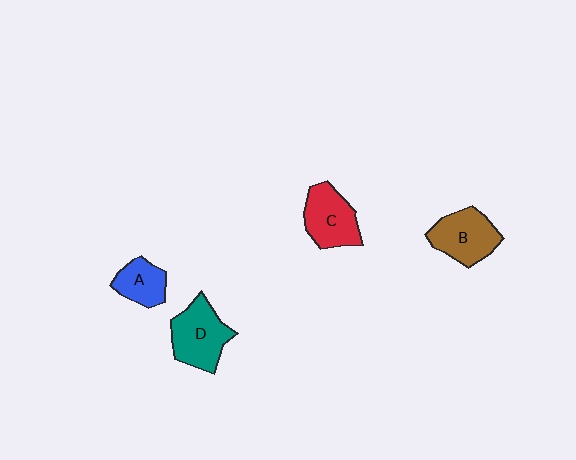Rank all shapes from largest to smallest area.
From largest to smallest: D (teal), B (brown), C (red), A (blue).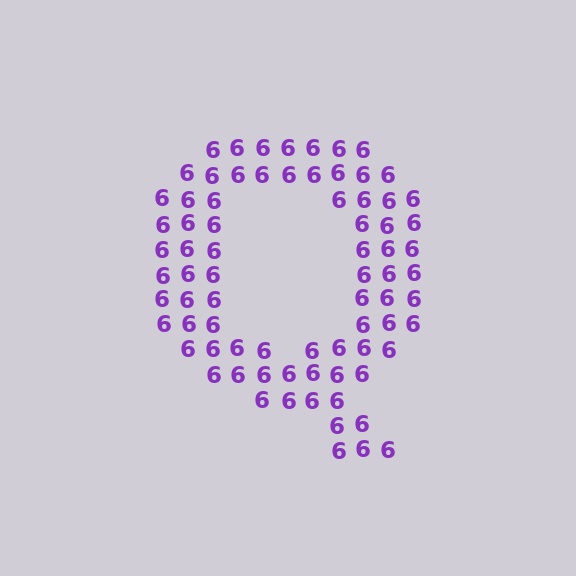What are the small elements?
The small elements are digit 6's.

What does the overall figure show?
The overall figure shows the letter Q.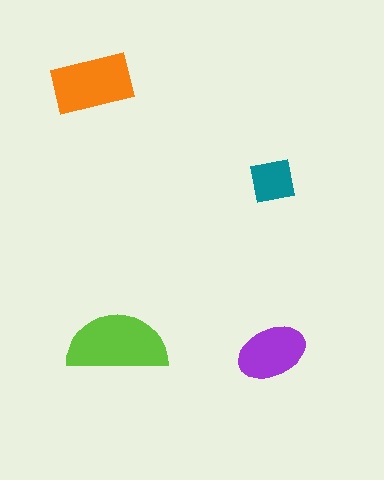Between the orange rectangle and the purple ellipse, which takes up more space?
The orange rectangle.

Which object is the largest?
The lime semicircle.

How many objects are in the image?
There are 4 objects in the image.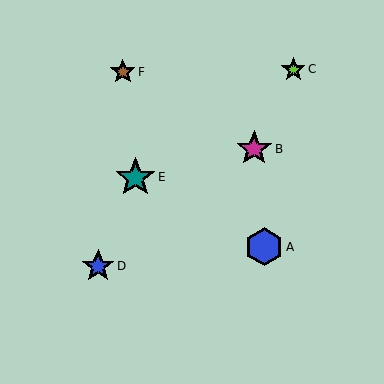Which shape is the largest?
The teal star (labeled E) is the largest.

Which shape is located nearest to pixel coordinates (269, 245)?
The blue hexagon (labeled A) at (264, 247) is nearest to that location.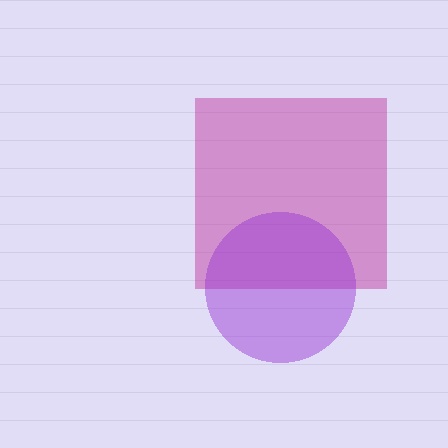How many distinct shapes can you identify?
There are 2 distinct shapes: a magenta square, a purple circle.